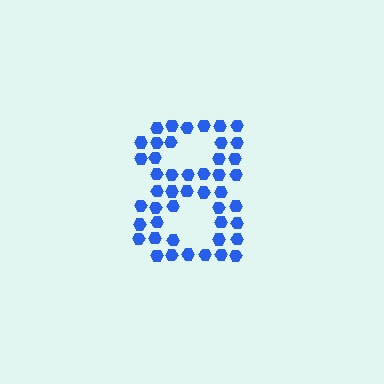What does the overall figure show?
The overall figure shows the digit 8.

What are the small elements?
The small elements are hexagons.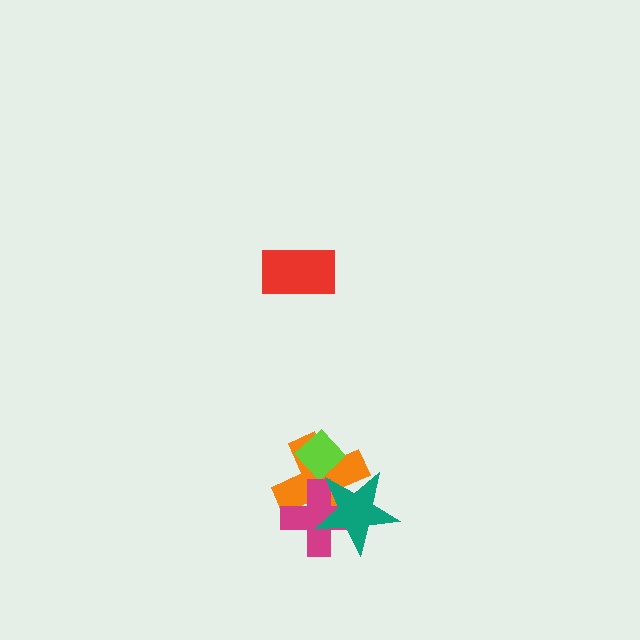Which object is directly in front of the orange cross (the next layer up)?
The lime diamond is directly in front of the orange cross.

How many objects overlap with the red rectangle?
0 objects overlap with the red rectangle.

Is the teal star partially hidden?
No, no other shape covers it.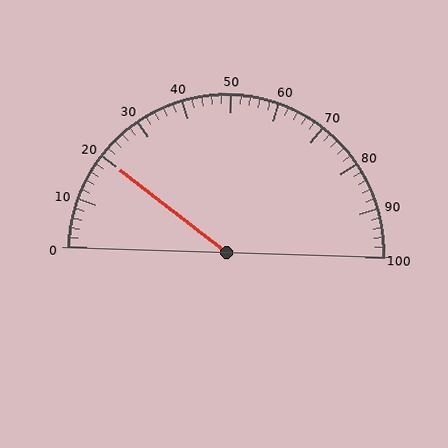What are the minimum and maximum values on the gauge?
The gauge ranges from 0 to 100.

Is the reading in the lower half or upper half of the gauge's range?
The reading is in the lower half of the range (0 to 100).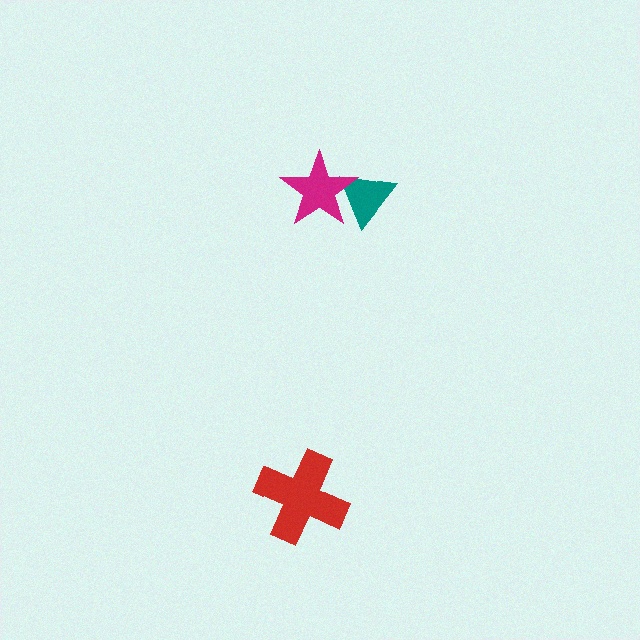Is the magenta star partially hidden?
No, no other shape covers it.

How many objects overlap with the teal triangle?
1 object overlaps with the teal triangle.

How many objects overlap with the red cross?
0 objects overlap with the red cross.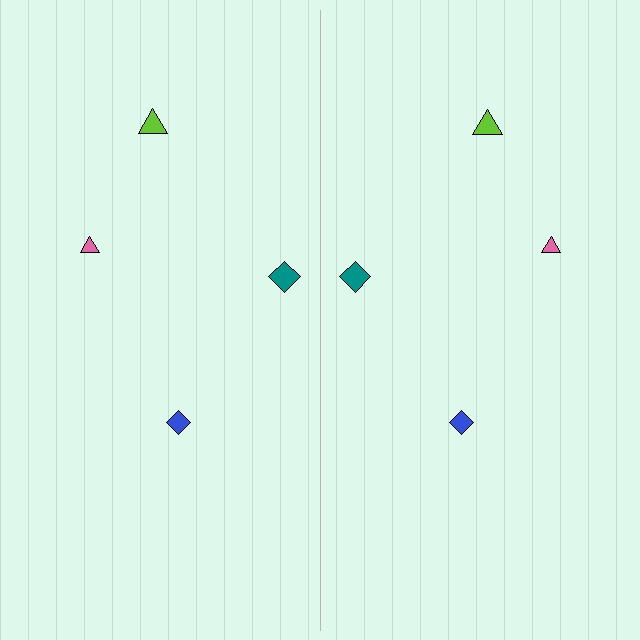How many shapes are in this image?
There are 8 shapes in this image.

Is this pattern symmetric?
Yes, this pattern has bilateral (reflection) symmetry.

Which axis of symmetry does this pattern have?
The pattern has a vertical axis of symmetry running through the center of the image.